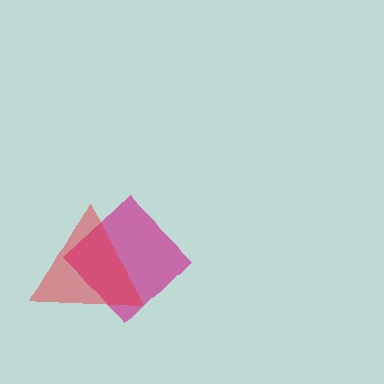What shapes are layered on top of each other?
The layered shapes are: a magenta diamond, a red triangle.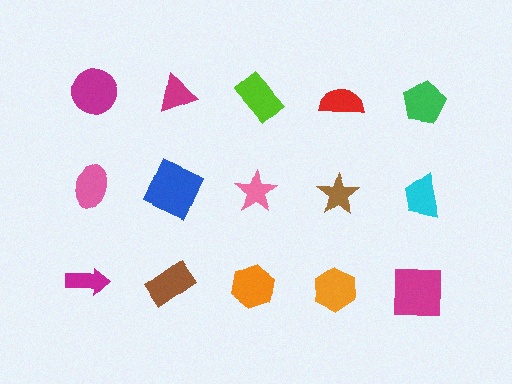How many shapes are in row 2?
5 shapes.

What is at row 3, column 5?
A magenta square.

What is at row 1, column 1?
A magenta circle.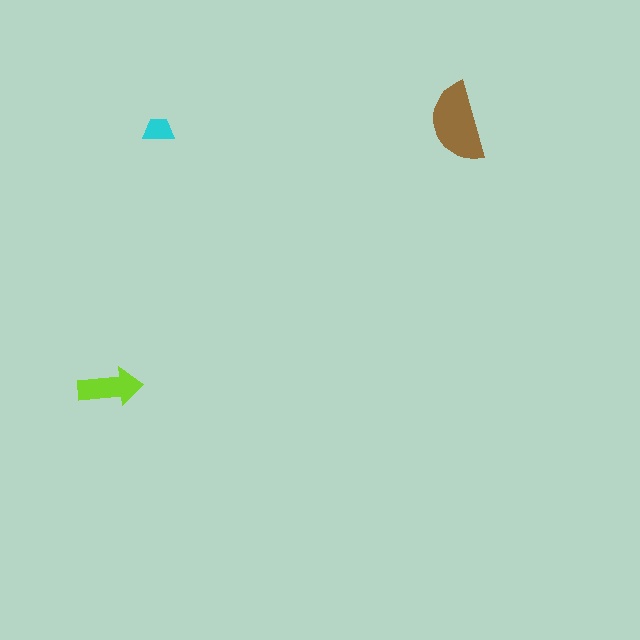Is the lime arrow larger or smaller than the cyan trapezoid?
Larger.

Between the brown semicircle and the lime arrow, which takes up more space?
The brown semicircle.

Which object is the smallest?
The cyan trapezoid.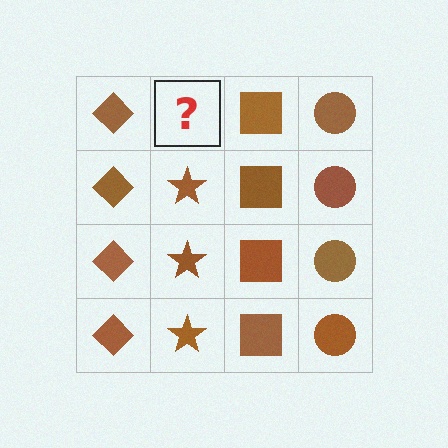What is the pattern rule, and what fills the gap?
The rule is that each column has a consistent shape. The gap should be filled with a brown star.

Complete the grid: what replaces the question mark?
The question mark should be replaced with a brown star.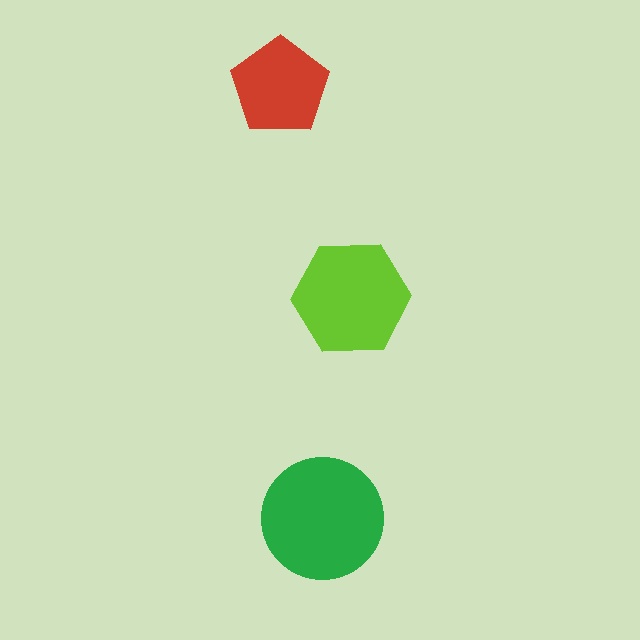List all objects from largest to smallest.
The green circle, the lime hexagon, the red pentagon.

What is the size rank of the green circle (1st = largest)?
1st.